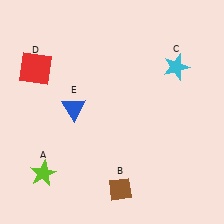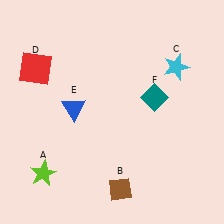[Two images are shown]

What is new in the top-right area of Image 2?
A teal diamond (F) was added in the top-right area of Image 2.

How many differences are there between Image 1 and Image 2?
There is 1 difference between the two images.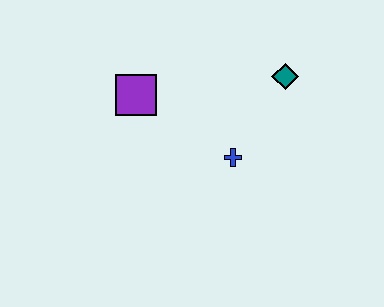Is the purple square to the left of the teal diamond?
Yes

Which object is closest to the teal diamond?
The blue cross is closest to the teal diamond.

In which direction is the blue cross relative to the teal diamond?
The blue cross is below the teal diamond.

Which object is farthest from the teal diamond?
The purple square is farthest from the teal diamond.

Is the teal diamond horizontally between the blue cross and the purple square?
No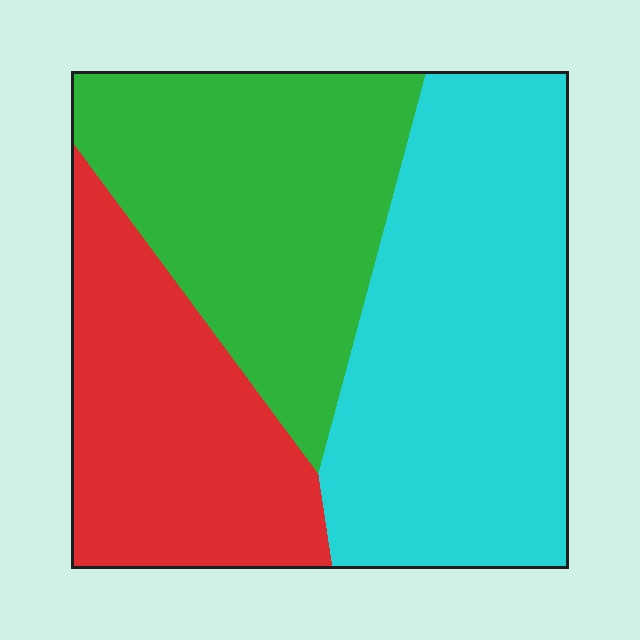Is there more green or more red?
Green.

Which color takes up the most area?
Cyan, at roughly 40%.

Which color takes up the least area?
Red, at roughly 25%.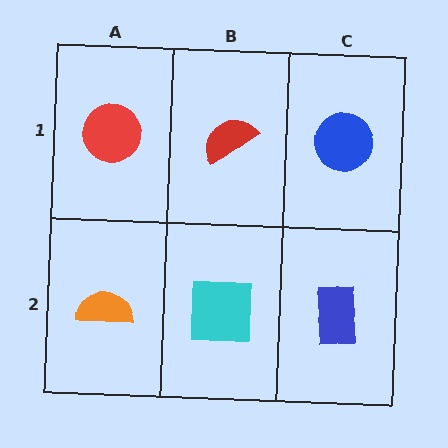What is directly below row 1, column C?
A blue rectangle.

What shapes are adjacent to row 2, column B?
A red semicircle (row 1, column B), an orange semicircle (row 2, column A), a blue rectangle (row 2, column C).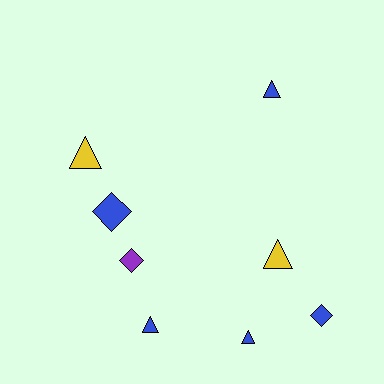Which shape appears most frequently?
Triangle, with 5 objects.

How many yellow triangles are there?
There are 2 yellow triangles.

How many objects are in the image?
There are 8 objects.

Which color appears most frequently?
Blue, with 5 objects.